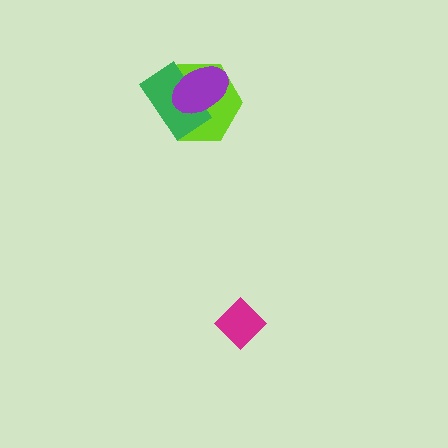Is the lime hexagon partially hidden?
Yes, it is partially covered by another shape.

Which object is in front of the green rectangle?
The purple ellipse is in front of the green rectangle.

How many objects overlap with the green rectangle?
2 objects overlap with the green rectangle.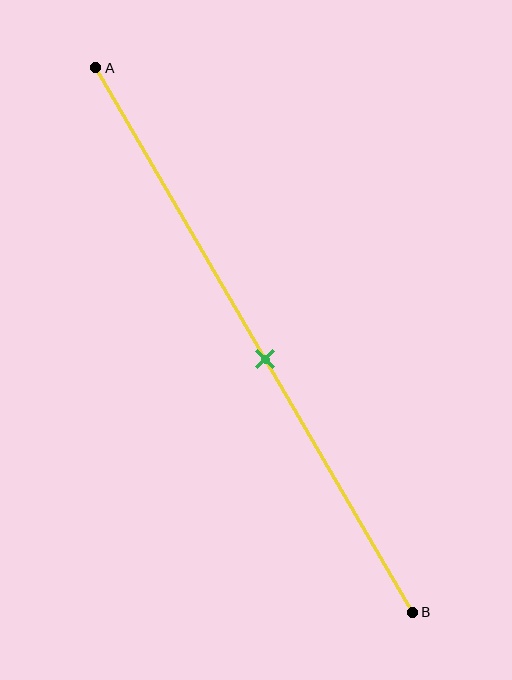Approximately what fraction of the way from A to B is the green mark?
The green mark is approximately 55% of the way from A to B.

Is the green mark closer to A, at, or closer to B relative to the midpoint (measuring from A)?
The green mark is closer to point B than the midpoint of segment AB.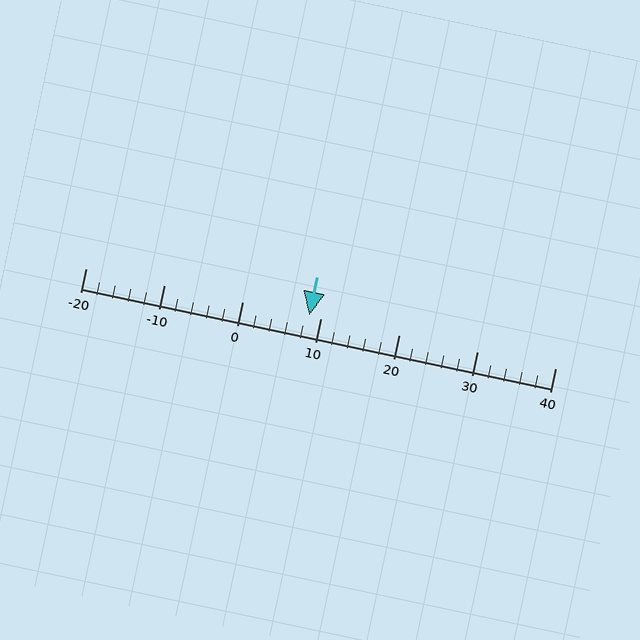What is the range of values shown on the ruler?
The ruler shows values from -20 to 40.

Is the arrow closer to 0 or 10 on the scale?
The arrow is closer to 10.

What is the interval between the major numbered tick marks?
The major tick marks are spaced 10 units apart.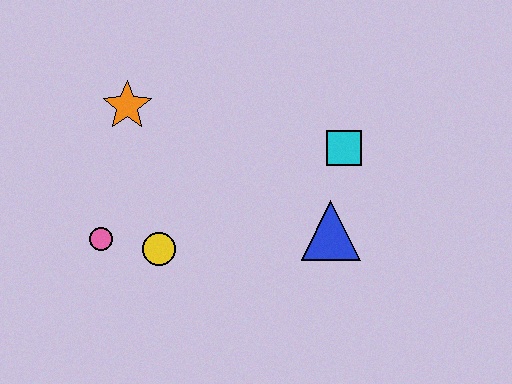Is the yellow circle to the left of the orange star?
No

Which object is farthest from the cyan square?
The pink circle is farthest from the cyan square.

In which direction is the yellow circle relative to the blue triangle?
The yellow circle is to the left of the blue triangle.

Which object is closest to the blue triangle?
The cyan square is closest to the blue triangle.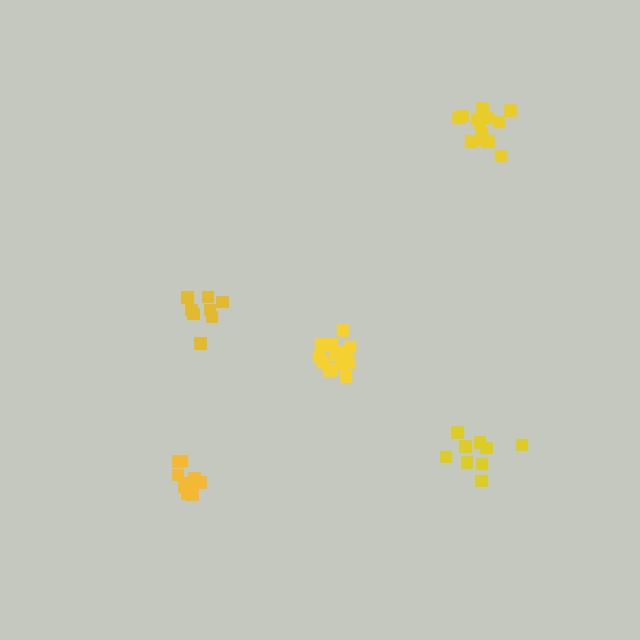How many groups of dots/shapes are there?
There are 5 groups.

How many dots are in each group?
Group 1: 9 dots, Group 2: 11 dots, Group 3: 13 dots, Group 4: 14 dots, Group 5: 8 dots (55 total).